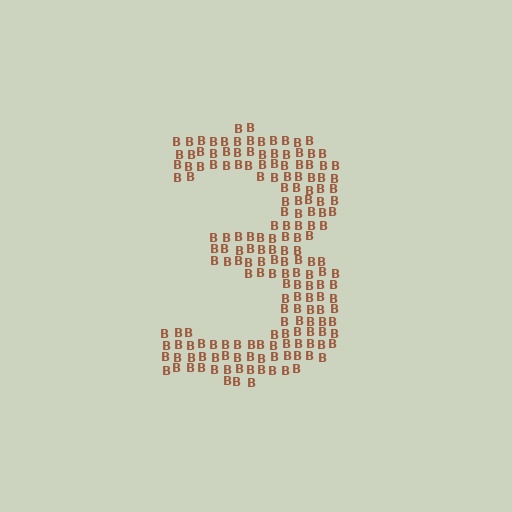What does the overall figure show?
The overall figure shows the digit 3.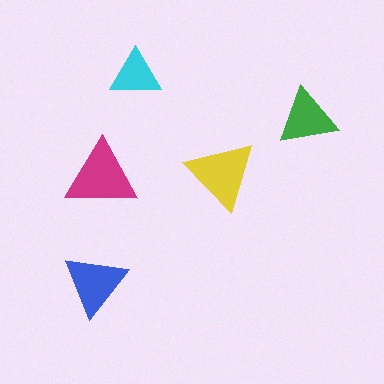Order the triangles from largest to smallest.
the magenta one, the yellow one, the blue one, the green one, the cyan one.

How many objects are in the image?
There are 5 objects in the image.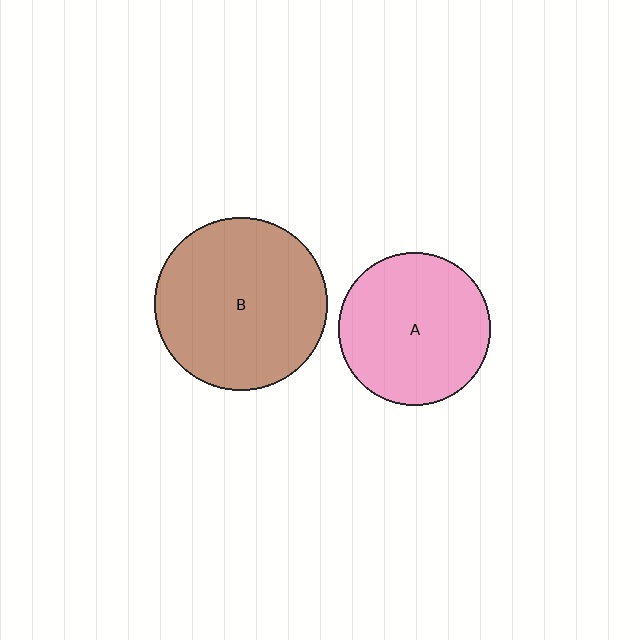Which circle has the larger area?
Circle B (brown).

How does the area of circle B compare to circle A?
Approximately 1.3 times.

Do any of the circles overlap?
No, none of the circles overlap.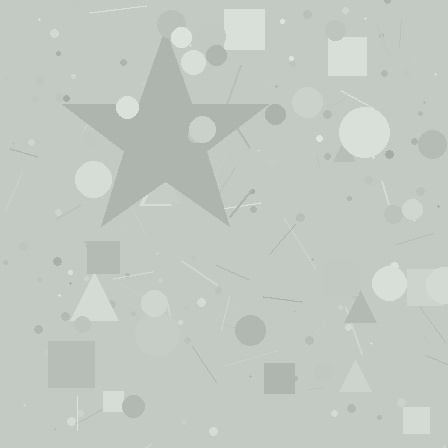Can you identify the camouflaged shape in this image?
The camouflaged shape is a star.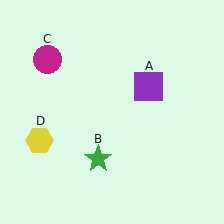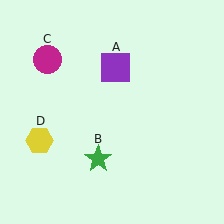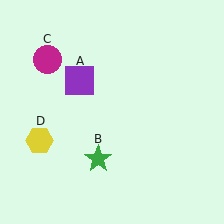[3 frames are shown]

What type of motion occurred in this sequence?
The purple square (object A) rotated counterclockwise around the center of the scene.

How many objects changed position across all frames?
1 object changed position: purple square (object A).